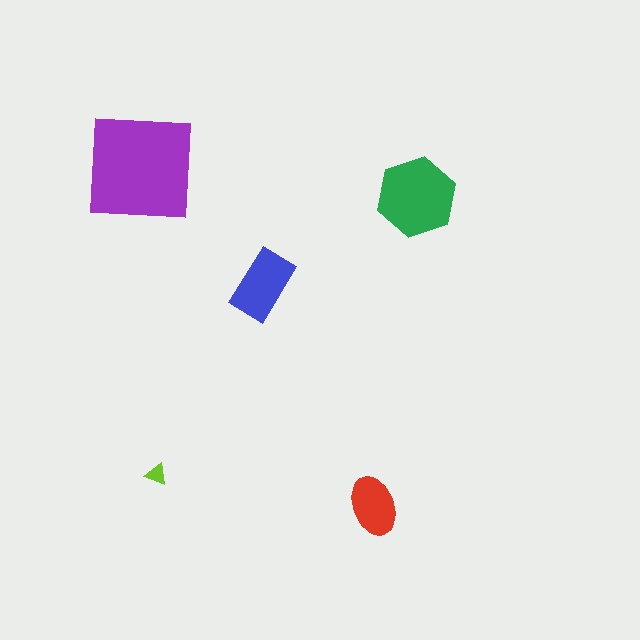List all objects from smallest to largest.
The lime triangle, the red ellipse, the blue rectangle, the green hexagon, the purple square.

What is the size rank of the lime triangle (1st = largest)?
5th.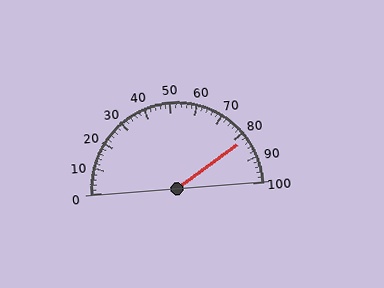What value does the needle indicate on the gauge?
The needle indicates approximately 82.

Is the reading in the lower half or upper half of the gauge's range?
The reading is in the upper half of the range (0 to 100).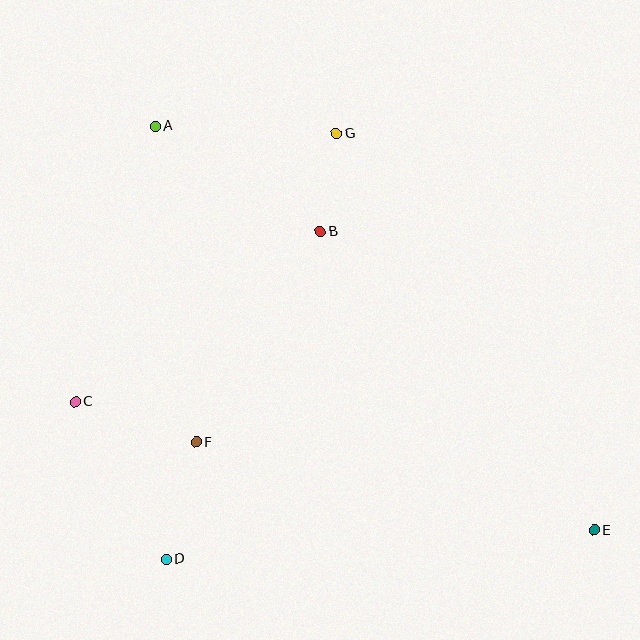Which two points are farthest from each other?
Points A and E are farthest from each other.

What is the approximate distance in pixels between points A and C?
The distance between A and C is approximately 287 pixels.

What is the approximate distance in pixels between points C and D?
The distance between C and D is approximately 182 pixels.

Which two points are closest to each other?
Points B and G are closest to each other.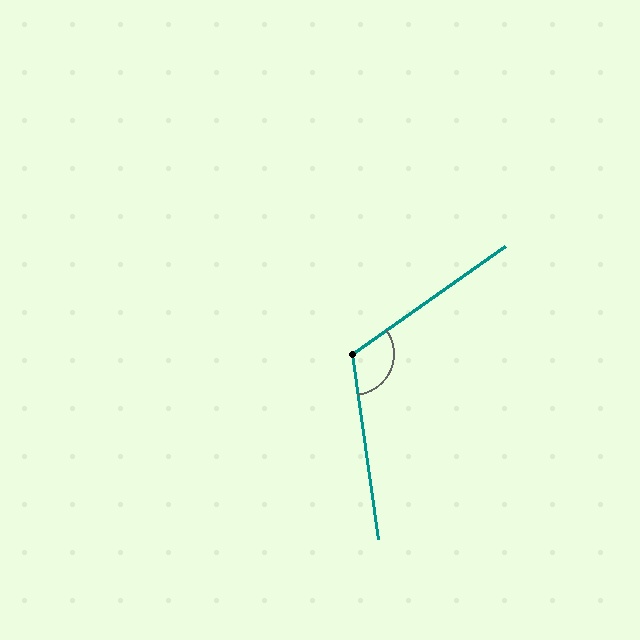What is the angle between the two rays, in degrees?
Approximately 117 degrees.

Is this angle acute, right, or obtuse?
It is obtuse.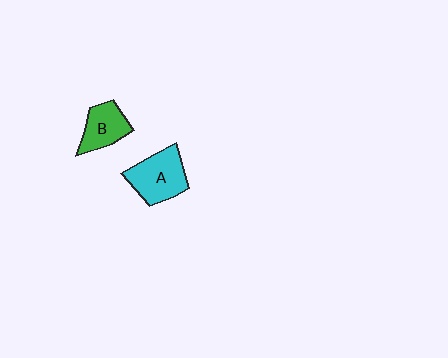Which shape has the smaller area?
Shape B (green).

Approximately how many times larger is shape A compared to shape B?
Approximately 1.4 times.